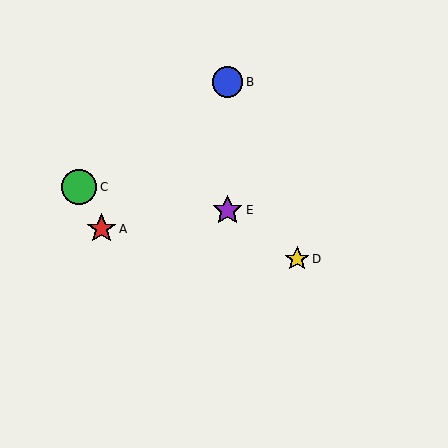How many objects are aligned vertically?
2 objects (B, E) are aligned vertically.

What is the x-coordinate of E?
Object E is at x≈227.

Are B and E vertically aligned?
Yes, both are at x≈227.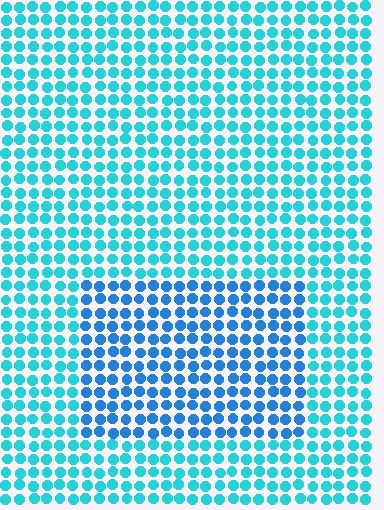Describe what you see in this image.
The image is filled with small cyan elements in a uniform arrangement. A rectangle-shaped region is visible where the elements are tinted to a slightly different hue, forming a subtle color boundary.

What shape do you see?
I see a rectangle.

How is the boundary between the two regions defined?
The boundary is defined purely by a slight shift in hue (about 27 degrees). Spacing, size, and orientation are identical on both sides.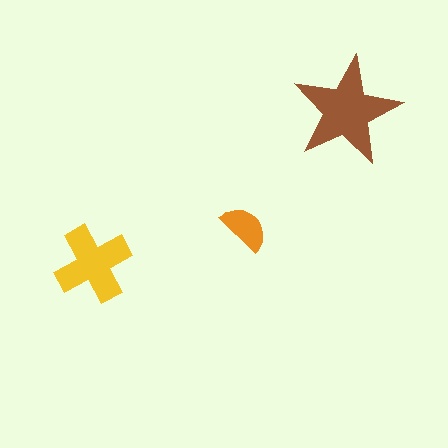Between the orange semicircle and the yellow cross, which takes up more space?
The yellow cross.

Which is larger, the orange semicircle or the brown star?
The brown star.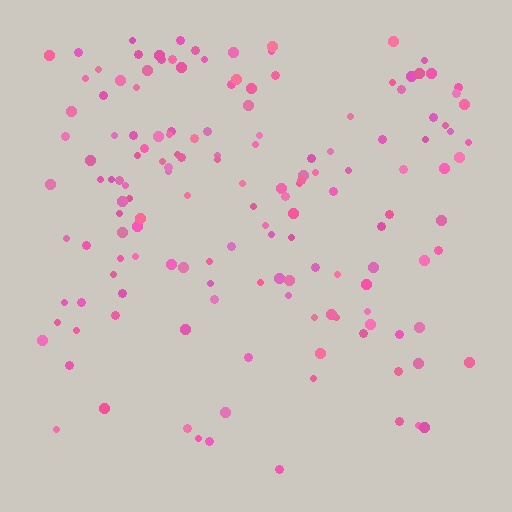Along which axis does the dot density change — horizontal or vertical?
Vertical.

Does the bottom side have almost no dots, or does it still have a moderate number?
Still a moderate number, just noticeably fewer than the top.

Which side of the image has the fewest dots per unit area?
The bottom.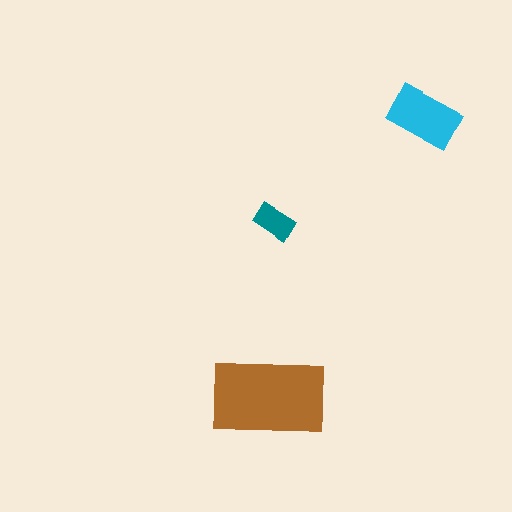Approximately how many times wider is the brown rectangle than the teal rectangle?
About 3 times wider.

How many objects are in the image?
There are 3 objects in the image.